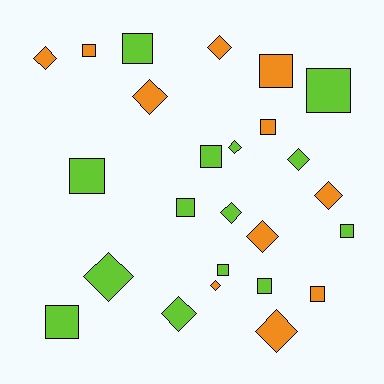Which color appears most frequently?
Lime, with 14 objects.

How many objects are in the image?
There are 25 objects.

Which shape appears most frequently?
Square, with 13 objects.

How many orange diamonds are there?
There are 7 orange diamonds.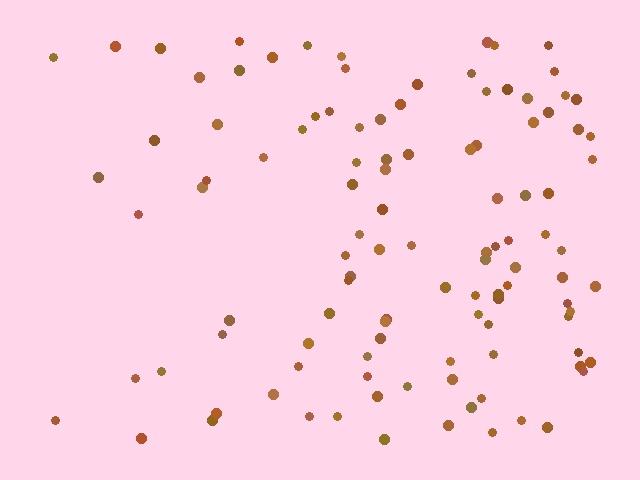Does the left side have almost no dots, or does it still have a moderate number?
Still a moderate number, just noticeably fewer than the right.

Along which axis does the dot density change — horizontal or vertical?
Horizontal.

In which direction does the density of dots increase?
From left to right, with the right side densest.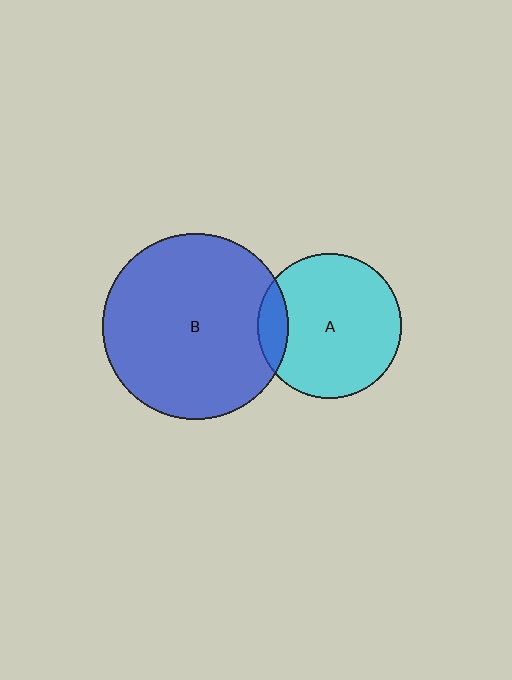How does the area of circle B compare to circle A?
Approximately 1.6 times.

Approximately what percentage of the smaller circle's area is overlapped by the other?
Approximately 10%.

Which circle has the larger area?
Circle B (blue).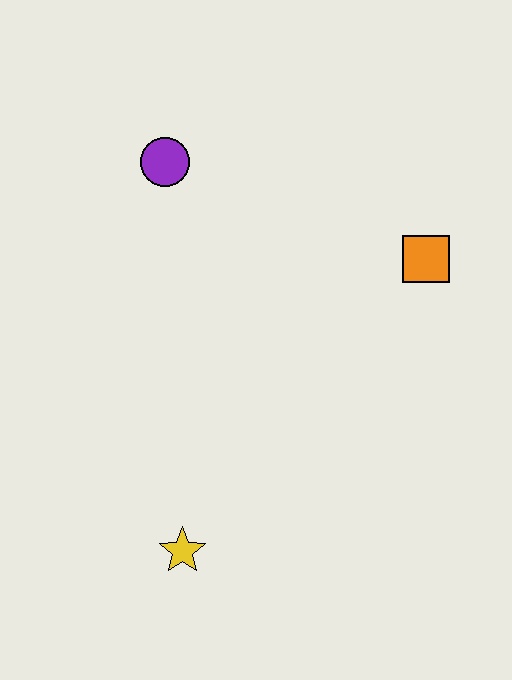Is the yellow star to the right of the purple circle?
Yes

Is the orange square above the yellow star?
Yes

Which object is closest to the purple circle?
The orange square is closest to the purple circle.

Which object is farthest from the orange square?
The yellow star is farthest from the orange square.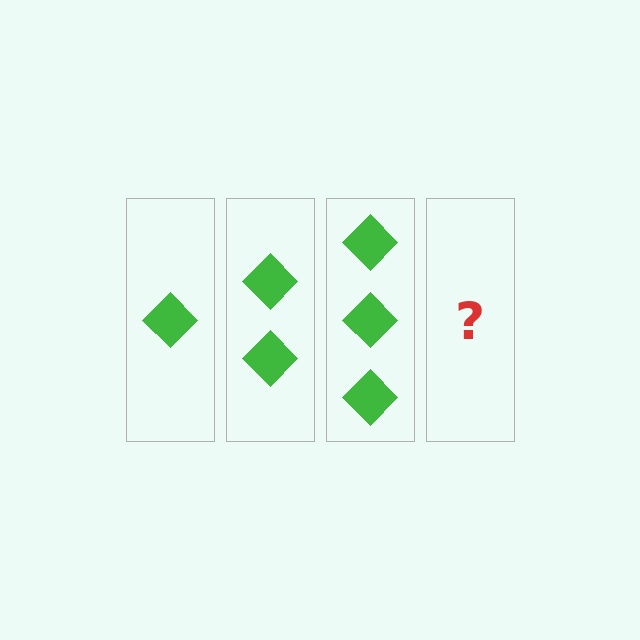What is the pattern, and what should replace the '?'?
The pattern is that each step adds one more diamond. The '?' should be 4 diamonds.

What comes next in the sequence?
The next element should be 4 diamonds.